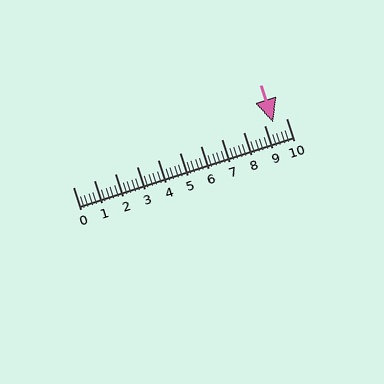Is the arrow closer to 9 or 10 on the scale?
The arrow is closer to 9.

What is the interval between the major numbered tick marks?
The major tick marks are spaced 1 units apart.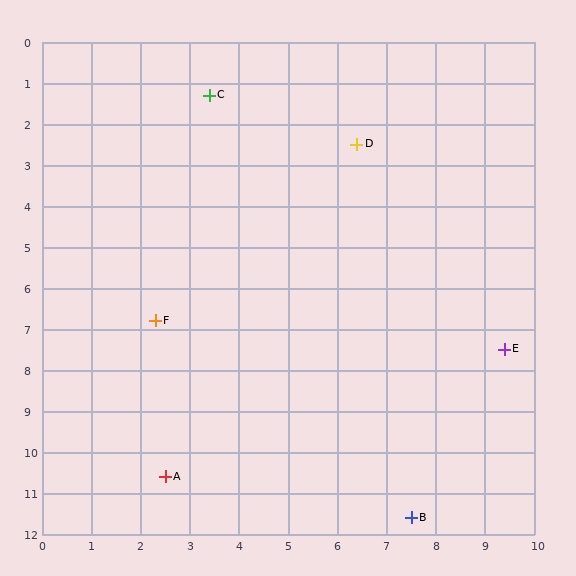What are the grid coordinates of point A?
Point A is at approximately (2.5, 10.6).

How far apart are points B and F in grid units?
Points B and F are about 7.1 grid units apart.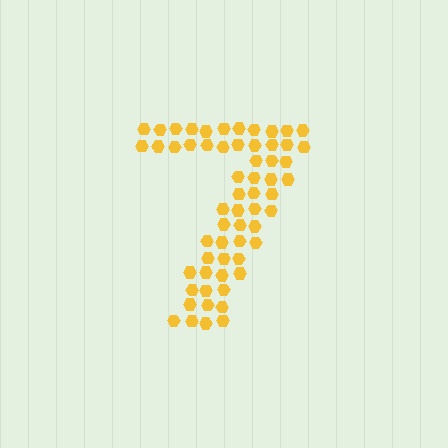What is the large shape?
The large shape is the digit 7.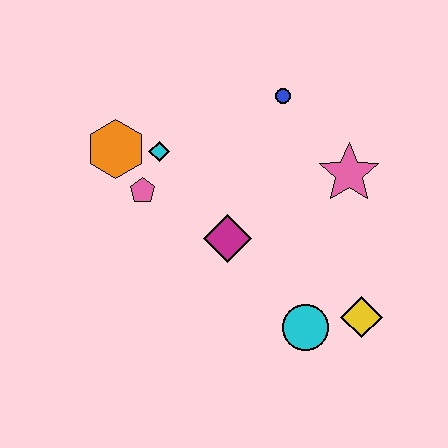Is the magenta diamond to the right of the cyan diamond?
Yes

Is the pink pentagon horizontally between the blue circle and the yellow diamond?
No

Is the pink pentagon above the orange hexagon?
No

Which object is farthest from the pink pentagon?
The yellow diamond is farthest from the pink pentagon.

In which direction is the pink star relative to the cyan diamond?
The pink star is to the right of the cyan diamond.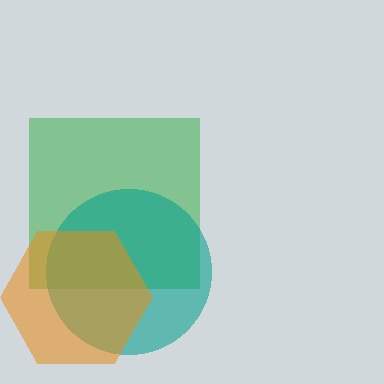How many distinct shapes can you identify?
There are 3 distinct shapes: a green square, a teal circle, an orange hexagon.